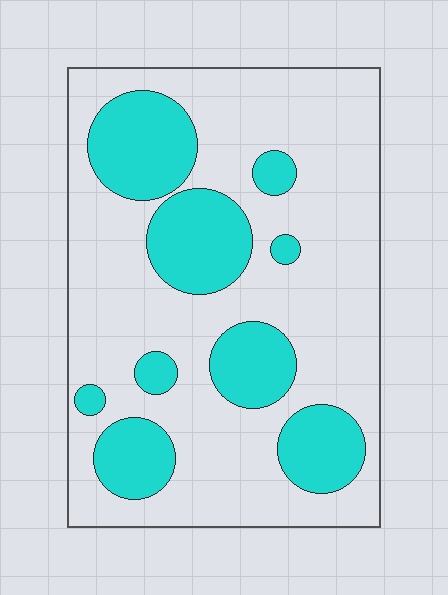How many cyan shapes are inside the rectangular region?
9.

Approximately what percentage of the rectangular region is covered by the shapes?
Approximately 30%.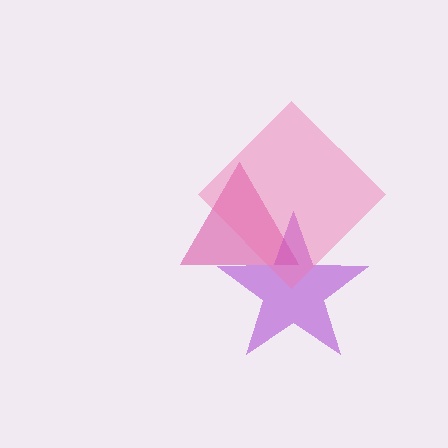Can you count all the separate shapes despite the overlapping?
Yes, there are 3 separate shapes.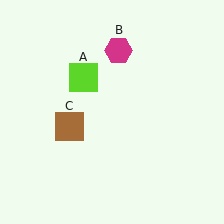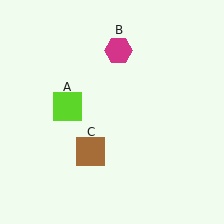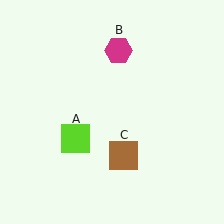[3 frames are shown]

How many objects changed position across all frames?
2 objects changed position: lime square (object A), brown square (object C).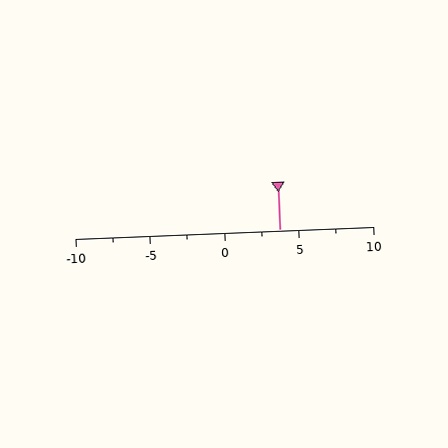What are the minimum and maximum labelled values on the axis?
The axis runs from -10 to 10.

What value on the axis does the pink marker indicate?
The marker indicates approximately 3.8.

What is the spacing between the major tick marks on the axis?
The major ticks are spaced 5 apart.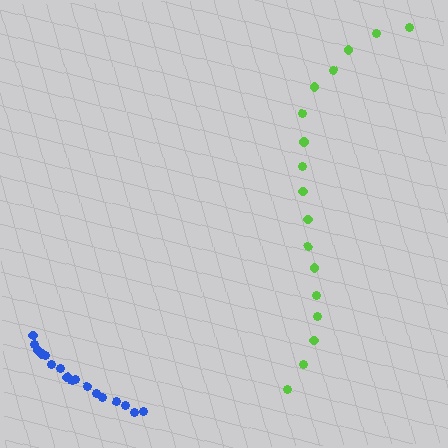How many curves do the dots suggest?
There are 2 distinct paths.